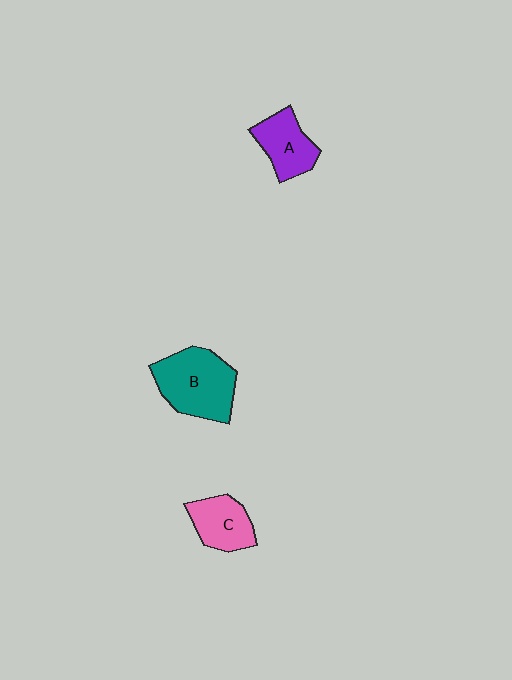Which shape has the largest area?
Shape B (teal).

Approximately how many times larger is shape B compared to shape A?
Approximately 1.6 times.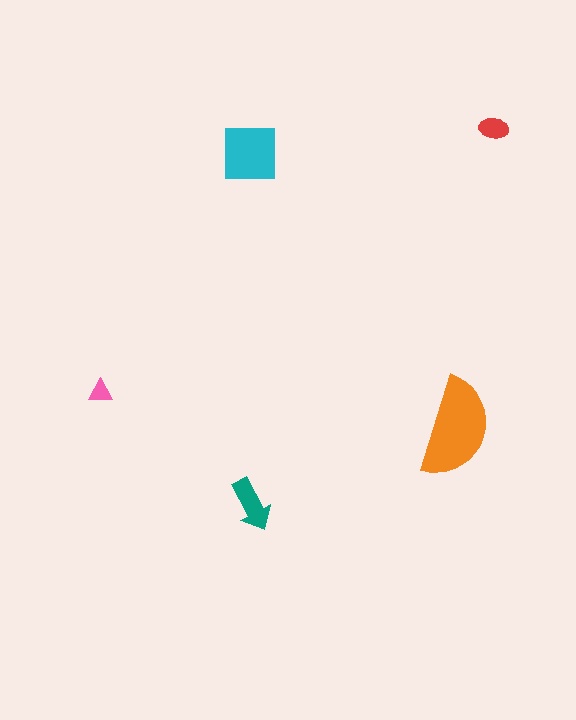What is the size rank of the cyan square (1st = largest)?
2nd.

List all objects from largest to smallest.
The orange semicircle, the cyan square, the teal arrow, the red ellipse, the pink triangle.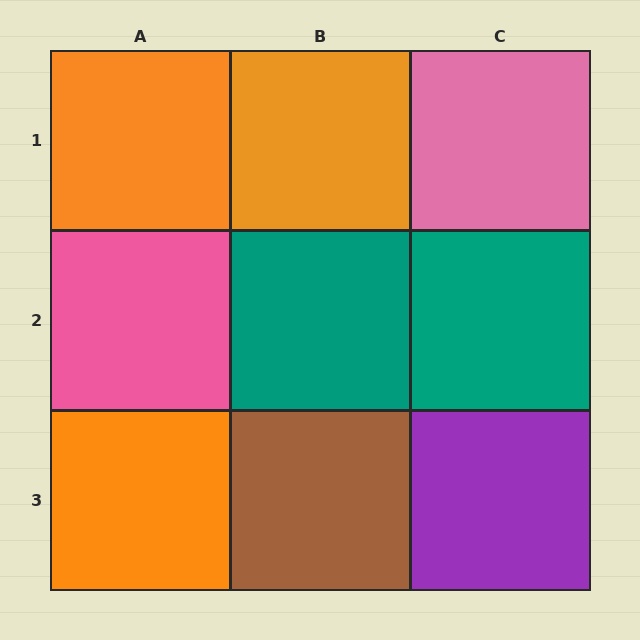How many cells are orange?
3 cells are orange.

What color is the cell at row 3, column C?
Purple.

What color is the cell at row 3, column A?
Orange.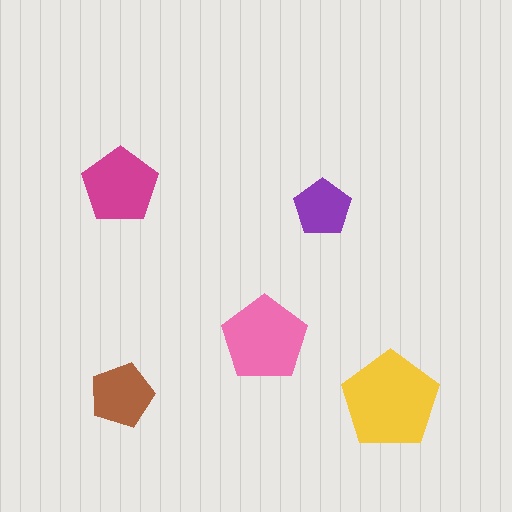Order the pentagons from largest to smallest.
the yellow one, the pink one, the magenta one, the brown one, the purple one.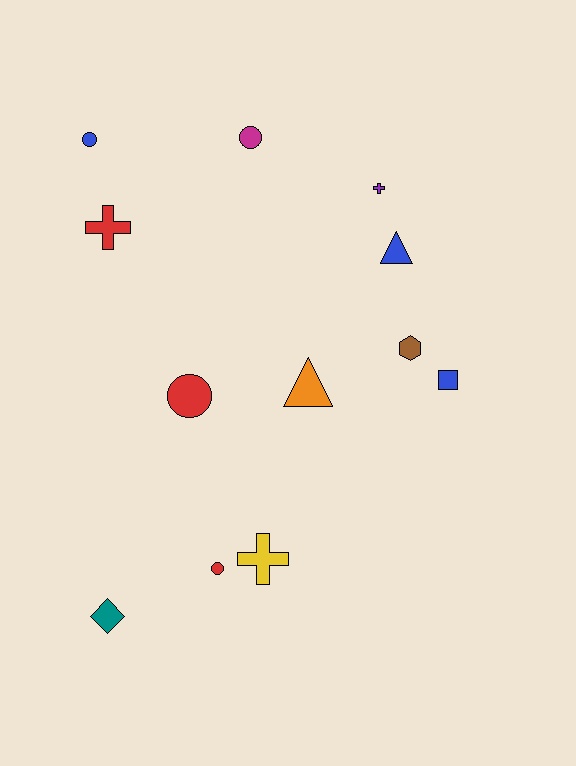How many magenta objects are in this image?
There is 1 magenta object.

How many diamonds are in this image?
There is 1 diamond.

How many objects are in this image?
There are 12 objects.